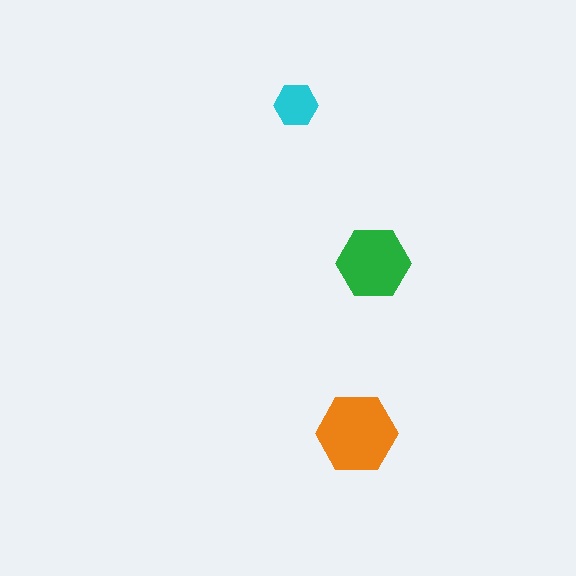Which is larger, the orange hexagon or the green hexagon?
The orange one.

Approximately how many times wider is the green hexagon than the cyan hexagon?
About 1.5 times wider.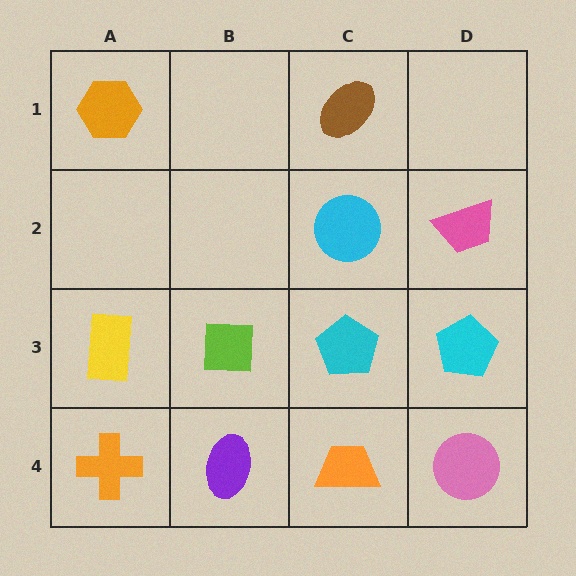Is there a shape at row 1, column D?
No, that cell is empty.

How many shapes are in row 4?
4 shapes.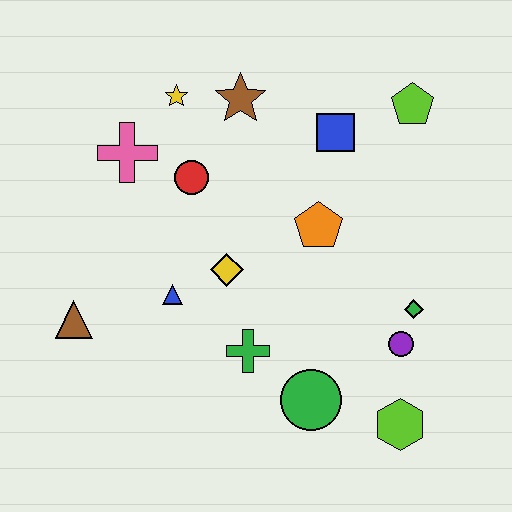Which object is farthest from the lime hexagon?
The yellow star is farthest from the lime hexagon.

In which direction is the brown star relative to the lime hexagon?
The brown star is above the lime hexagon.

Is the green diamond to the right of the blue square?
Yes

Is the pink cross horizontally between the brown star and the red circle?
No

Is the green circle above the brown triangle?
No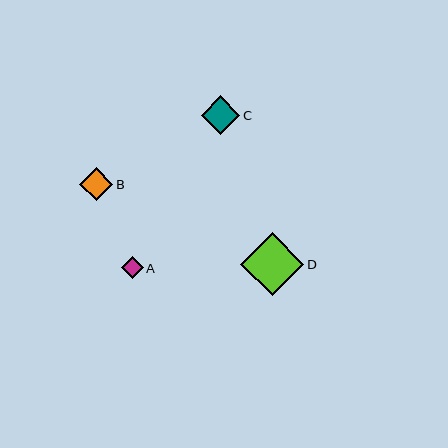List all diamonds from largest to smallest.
From largest to smallest: D, C, B, A.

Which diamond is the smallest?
Diamond A is the smallest with a size of approximately 22 pixels.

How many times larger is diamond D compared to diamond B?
Diamond D is approximately 1.9 times the size of diamond B.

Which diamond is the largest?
Diamond D is the largest with a size of approximately 63 pixels.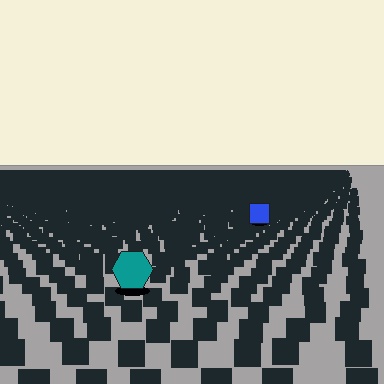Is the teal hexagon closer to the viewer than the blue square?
Yes. The teal hexagon is closer — you can tell from the texture gradient: the ground texture is coarser near it.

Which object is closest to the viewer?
The teal hexagon is closest. The texture marks near it are larger and more spread out.